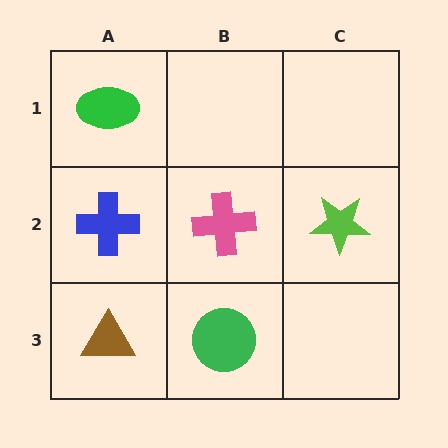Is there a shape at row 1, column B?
No, that cell is empty.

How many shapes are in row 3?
2 shapes.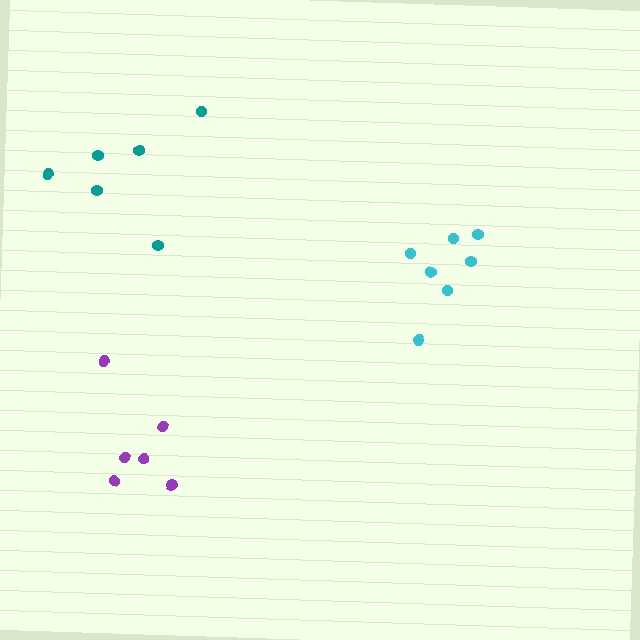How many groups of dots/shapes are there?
There are 3 groups.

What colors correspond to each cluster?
The clusters are colored: cyan, purple, teal.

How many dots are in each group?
Group 1: 7 dots, Group 2: 6 dots, Group 3: 6 dots (19 total).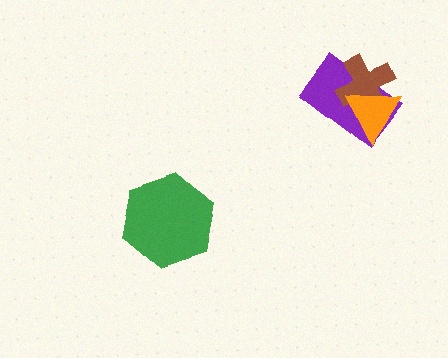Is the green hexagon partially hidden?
No, no other shape covers it.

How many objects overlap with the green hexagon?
0 objects overlap with the green hexagon.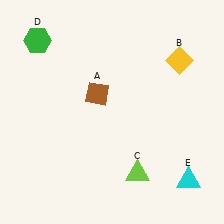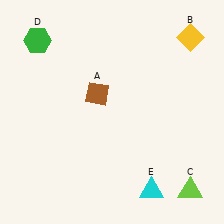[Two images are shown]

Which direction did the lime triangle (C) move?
The lime triangle (C) moved right.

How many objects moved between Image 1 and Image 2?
3 objects moved between the two images.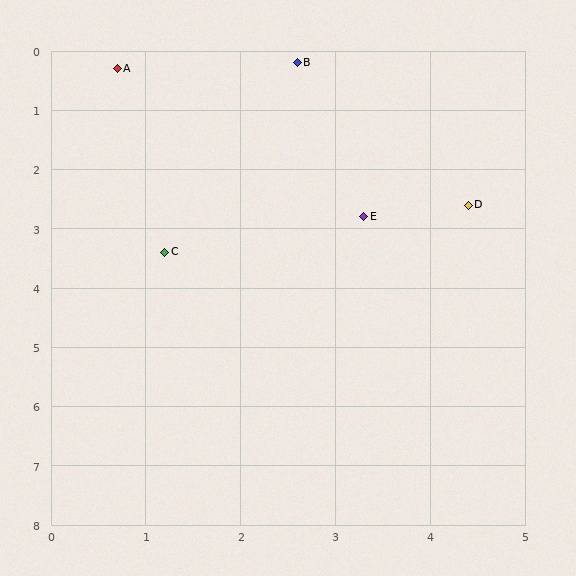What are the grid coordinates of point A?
Point A is at approximately (0.7, 0.3).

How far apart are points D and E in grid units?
Points D and E are about 1.1 grid units apart.